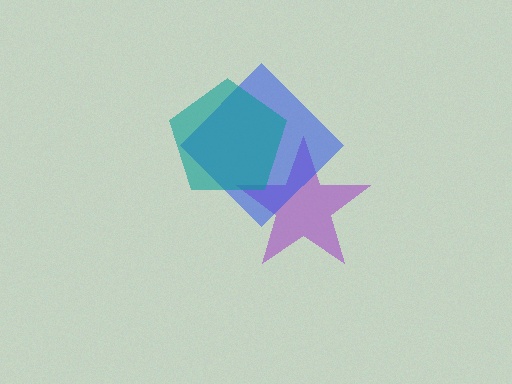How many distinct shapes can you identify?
There are 3 distinct shapes: a purple star, a blue diamond, a teal pentagon.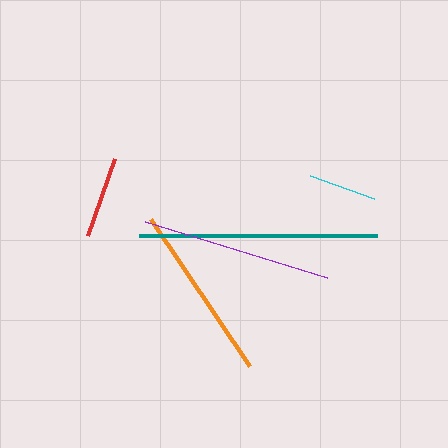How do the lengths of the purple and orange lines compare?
The purple and orange lines are approximately the same length.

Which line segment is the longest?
The teal line is the longest at approximately 237 pixels.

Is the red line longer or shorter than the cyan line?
The red line is longer than the cyan line.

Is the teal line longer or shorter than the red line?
The teal line is longer than the red line.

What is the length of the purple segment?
The purple segment is approximately 190 pixels long.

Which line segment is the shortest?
The cyan line is the shortest at approximately 68 pixels.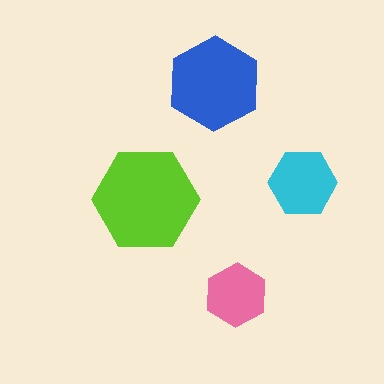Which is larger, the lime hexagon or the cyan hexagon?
The lime one.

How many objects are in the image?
There are 4 objects in the image.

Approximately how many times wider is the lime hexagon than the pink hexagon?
About 1.5 times wider.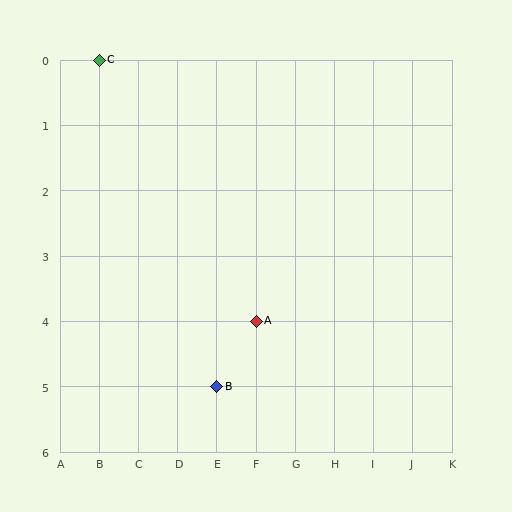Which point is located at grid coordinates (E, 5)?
Point B is at (E, 5).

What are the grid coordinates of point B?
Point B is at grid coordinates (E, 5).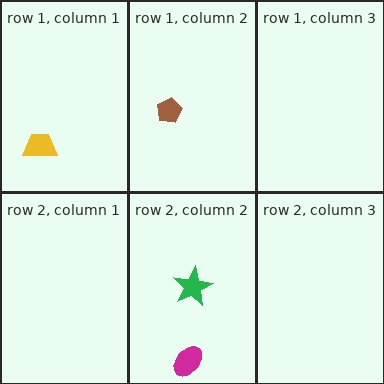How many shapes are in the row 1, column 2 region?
1.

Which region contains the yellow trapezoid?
The row 1, column 1 region.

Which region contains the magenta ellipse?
The row 2, column 2 region.